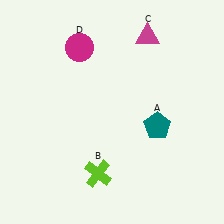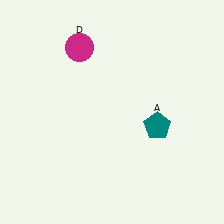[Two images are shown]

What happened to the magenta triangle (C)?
The magenta triangle (C) was removed in Image 2. It was in the top-right area of Image 1.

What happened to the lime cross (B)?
The lime cross (B) was removed in Image 2. It was in the bottom-left area of Image 1.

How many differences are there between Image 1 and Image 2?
There are 2 differences between the two images.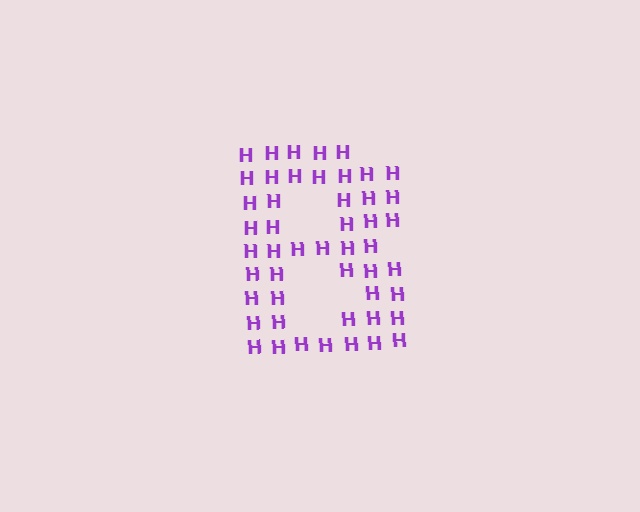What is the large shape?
The large shape is the letter B.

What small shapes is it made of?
It is made of small letter H's.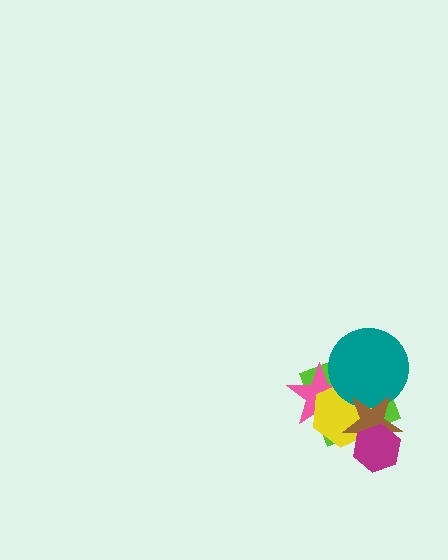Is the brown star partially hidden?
Yes, it is partially covered by another shape.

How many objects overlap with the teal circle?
4 objects overlap with the teal circle.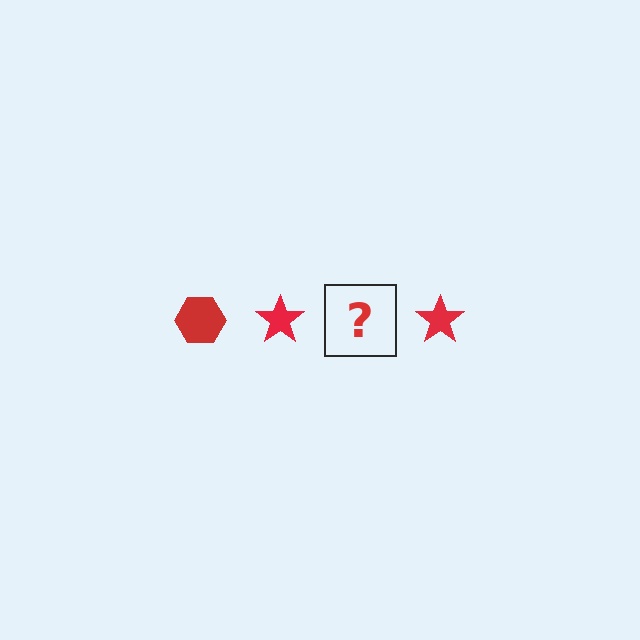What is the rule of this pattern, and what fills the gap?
The rule is that the pattern cycles through hexagon, star shapes in red. The gap should be filled with a red hexagon.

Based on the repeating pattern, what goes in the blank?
The blank should be a red hexagon.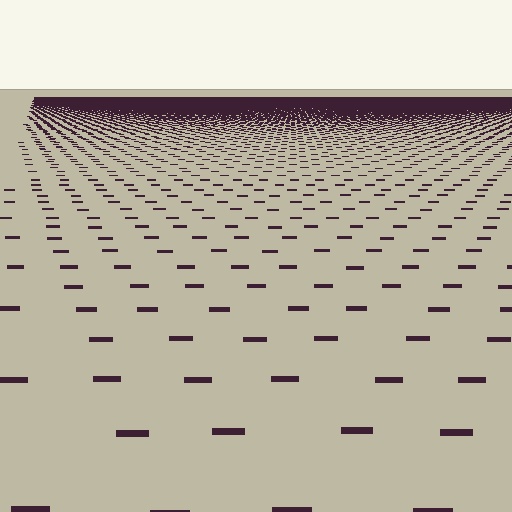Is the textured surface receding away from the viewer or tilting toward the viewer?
The surface is receding away from the viewer. Texture elements get smaller and denser toward the top.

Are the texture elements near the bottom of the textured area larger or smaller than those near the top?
Larger. Near the bottom, elements are closer to the viewer and appear at a bigger on-screen size.